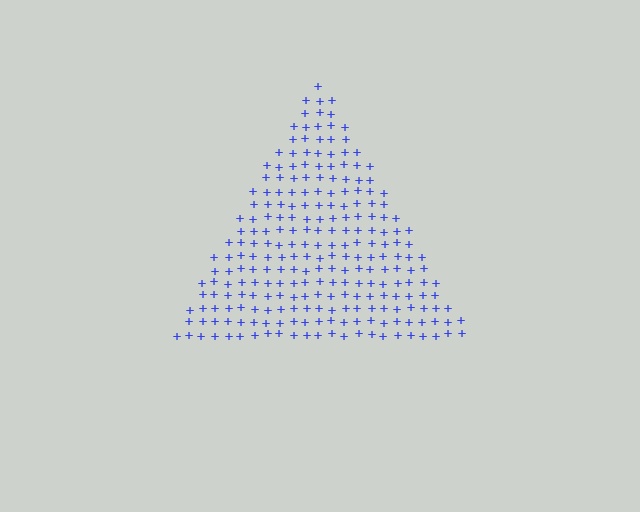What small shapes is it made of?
It is made of small plus signs.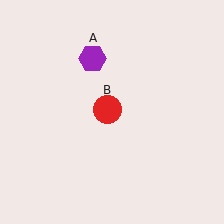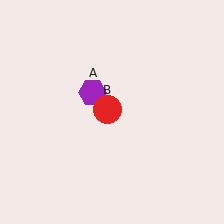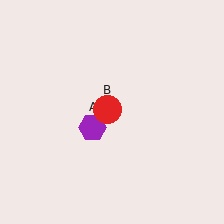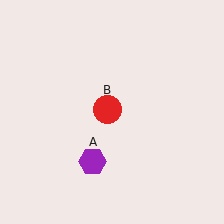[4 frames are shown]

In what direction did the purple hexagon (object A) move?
The purple hexagon (object A) moved down.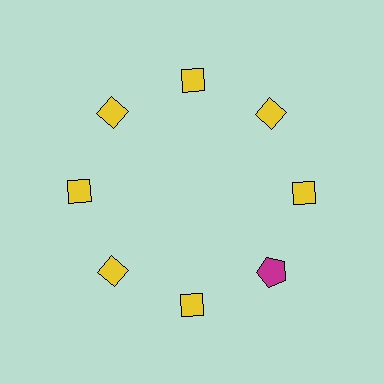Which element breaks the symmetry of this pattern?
The magenta pentagon at roughly the 4 o'clock position breaks the symmetry. All other shapes are yellow diamonds.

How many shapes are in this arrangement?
There are 8 shapes arranged in a ring pattern.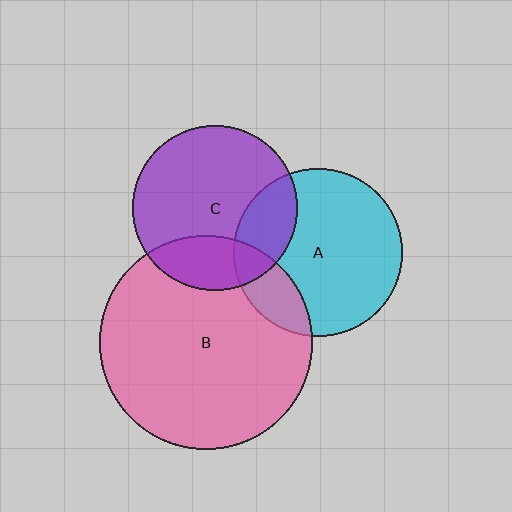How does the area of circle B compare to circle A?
Approximately 1.6 times.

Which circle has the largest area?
Circle B (pink).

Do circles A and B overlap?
Yes.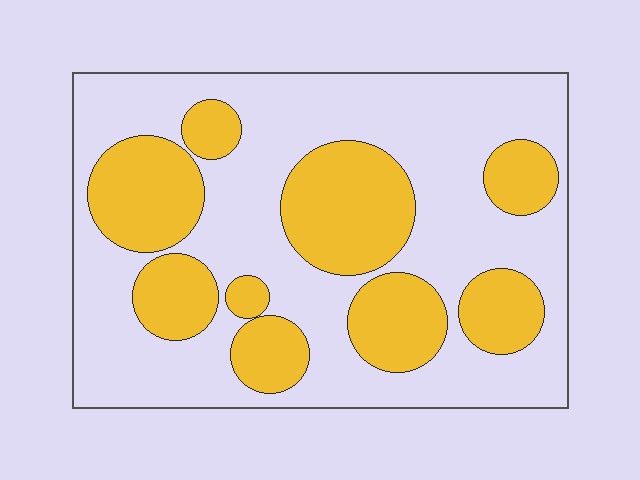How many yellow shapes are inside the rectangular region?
9.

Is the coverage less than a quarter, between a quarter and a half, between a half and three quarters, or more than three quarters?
Between a quarter and a half.